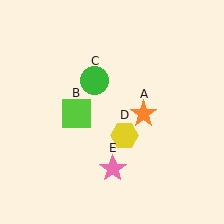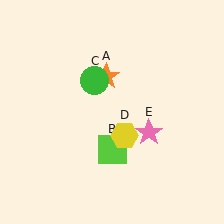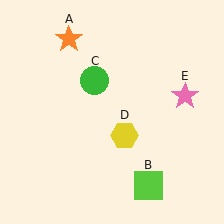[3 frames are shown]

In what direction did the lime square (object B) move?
The lime square (object B) moved down and to the right.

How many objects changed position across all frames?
3 objects changed position: orange star (object A), lime square (object B), pink star (object E).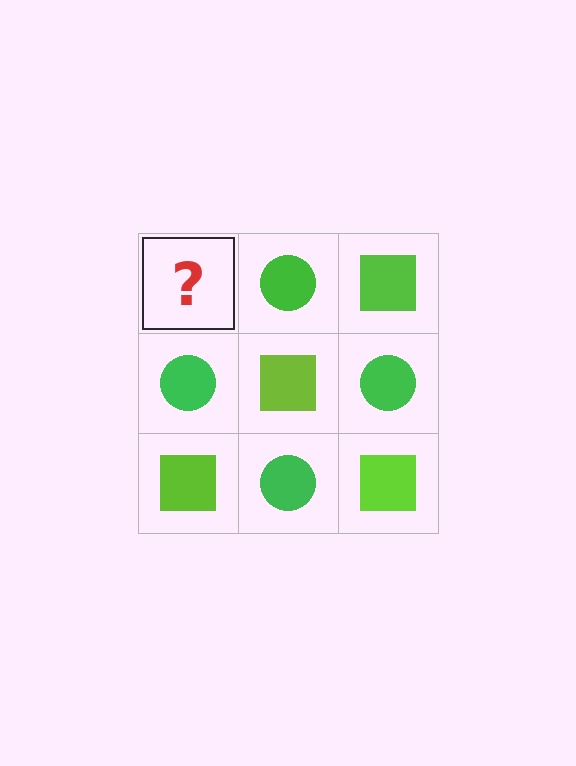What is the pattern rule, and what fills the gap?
The rule is that it alternates lime square and green circle in a checkerboard pattern. The gap should be filled with a lime square.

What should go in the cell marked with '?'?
The missing cell should contain a lime square.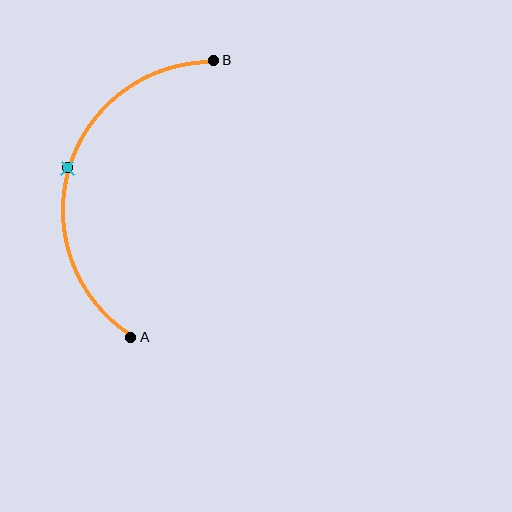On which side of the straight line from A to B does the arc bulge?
The arc bulges to the left of the straight line connecting A and B.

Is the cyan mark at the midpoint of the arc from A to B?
Yes. The cyan mark lies on the arc at equal arc-length from both A and B — it is the arc midpoint.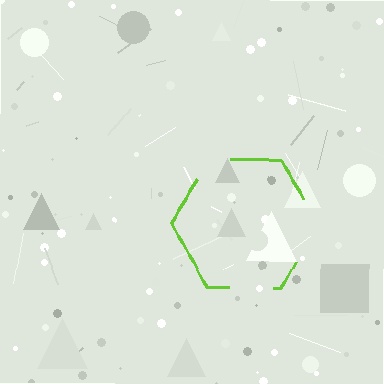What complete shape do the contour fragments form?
The contour fragments form a hexagon.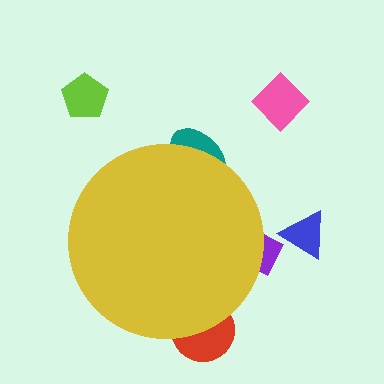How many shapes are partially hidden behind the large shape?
3 shapes are partially hidden.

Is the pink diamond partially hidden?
No, the pink diamond is fully visible.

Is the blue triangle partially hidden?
No, the blue triangle is fully visible.